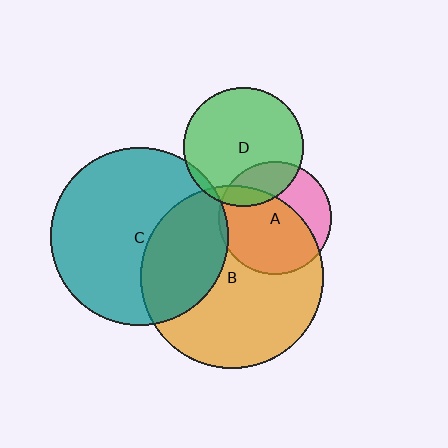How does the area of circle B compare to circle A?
Approximately 2.6 times.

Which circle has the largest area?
Circle B (orange).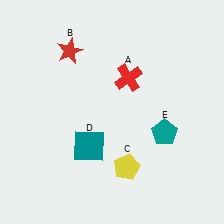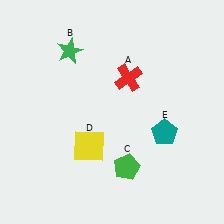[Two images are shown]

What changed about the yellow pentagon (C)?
In Image 1, C is yellow. In Image 2, it changed to green.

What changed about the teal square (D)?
In Image 1, D is teal. In Image 2, it changed to yellow.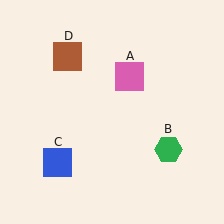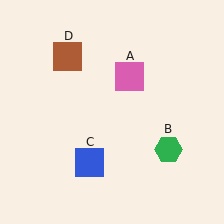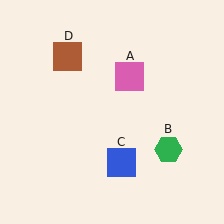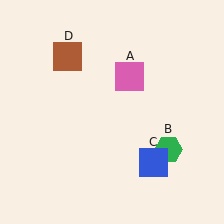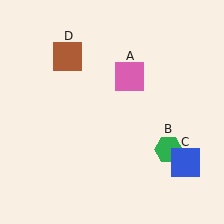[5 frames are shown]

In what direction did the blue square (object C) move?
The blue square (object C) moved right.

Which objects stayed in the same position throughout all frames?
Pink square (object A) and green hexagon (object B) and brown square (object D) remained stationary.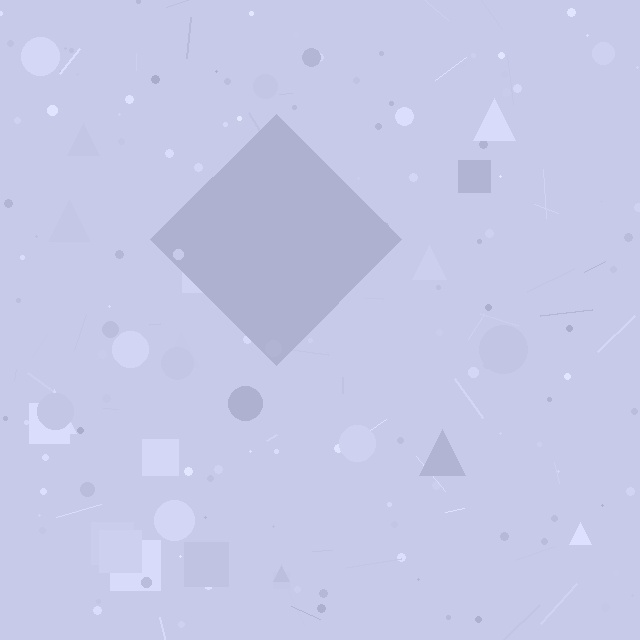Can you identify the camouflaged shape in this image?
The camouflaged shape is a diamond.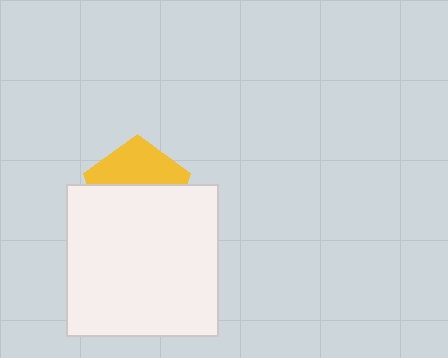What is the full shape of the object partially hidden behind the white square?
The partially hidden object is a yellow pentagon.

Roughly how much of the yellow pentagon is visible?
A small part of it is visible (roughly 41%).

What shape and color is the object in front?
The object in front is a white square.